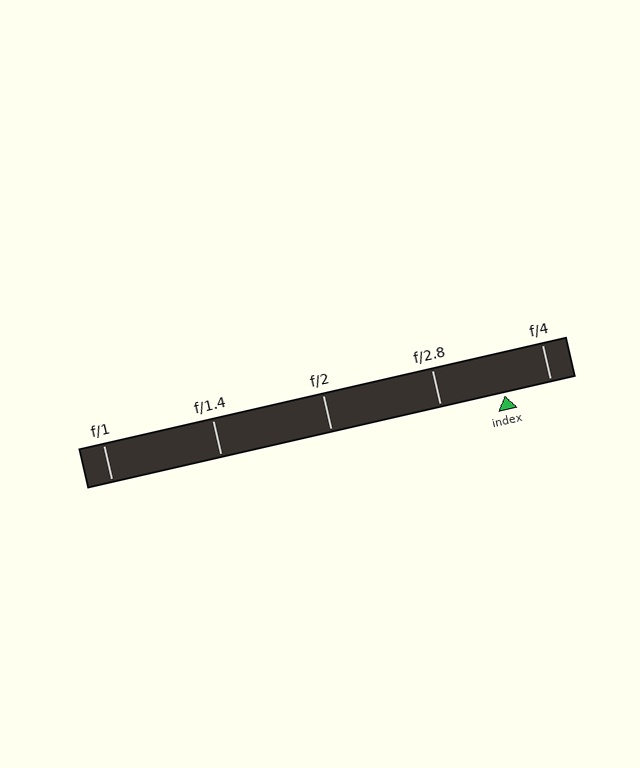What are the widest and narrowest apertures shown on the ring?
The widest aperture shown is f/1 and the narrowest is f/4.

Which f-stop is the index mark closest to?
The index mark is closest to f/4.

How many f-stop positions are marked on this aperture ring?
There are 5 f-stop positions marked.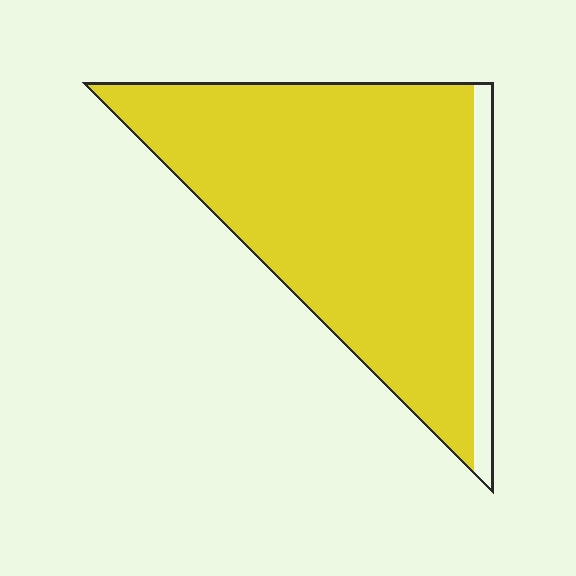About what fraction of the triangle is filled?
About nine tenths (9/10).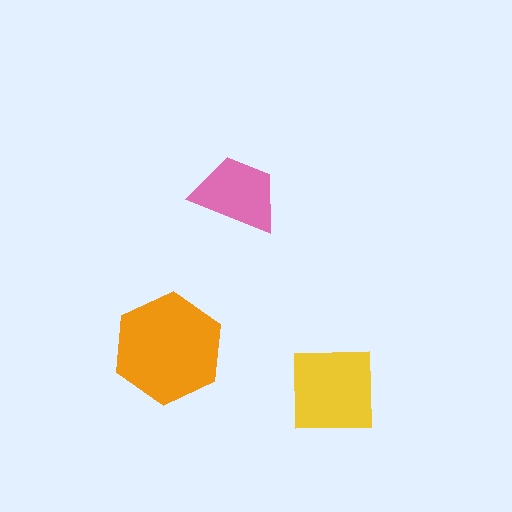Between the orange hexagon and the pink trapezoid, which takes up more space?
The orange hexagon.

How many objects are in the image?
There are 3 objects in the image.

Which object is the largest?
The orange hexagon.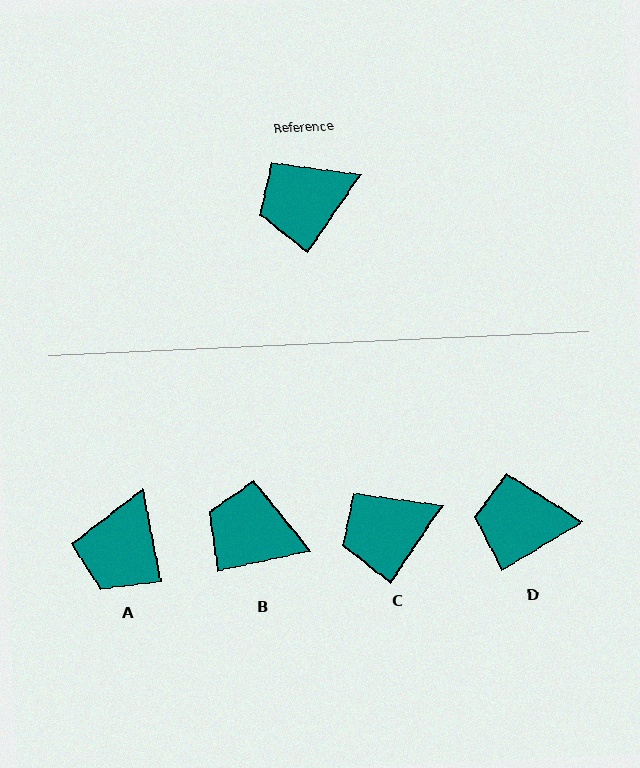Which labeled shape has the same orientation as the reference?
C.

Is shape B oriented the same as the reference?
No, it is off by about 44 degrees.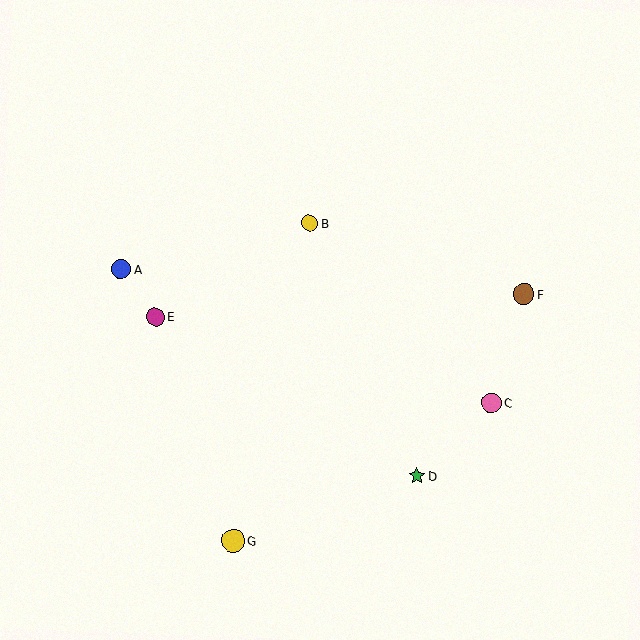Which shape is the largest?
The yellow circle (labeled G) is the largest.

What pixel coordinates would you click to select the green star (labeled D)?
Click at (417, 476) to select the green star D.